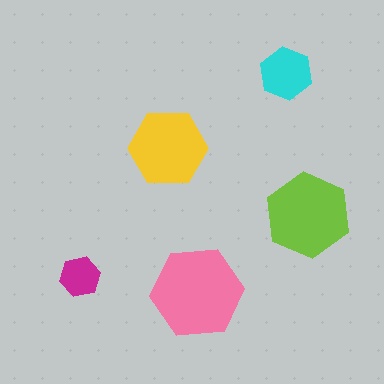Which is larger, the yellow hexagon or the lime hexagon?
The lime one.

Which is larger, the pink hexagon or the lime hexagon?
The pink one.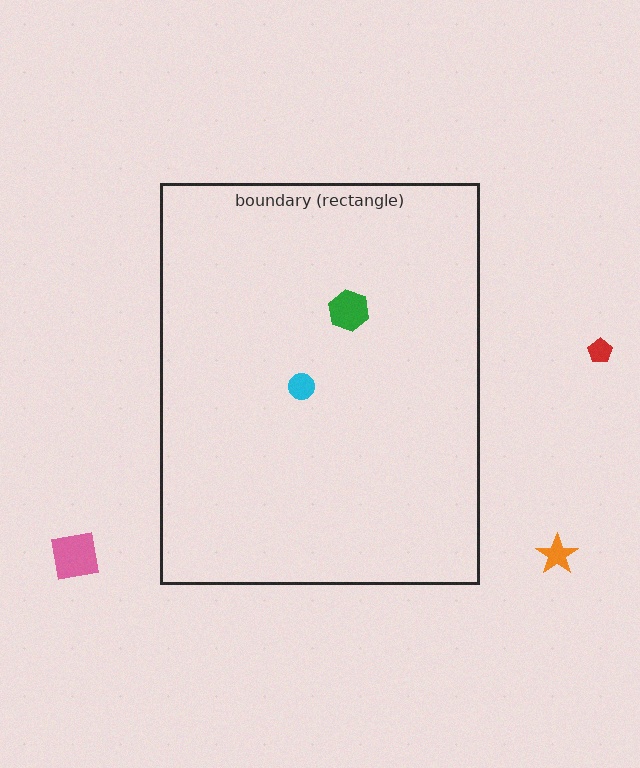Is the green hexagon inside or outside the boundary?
Inside.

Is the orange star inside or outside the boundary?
Outside.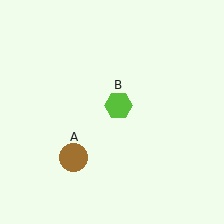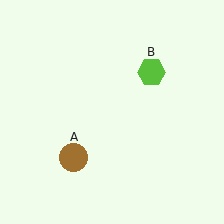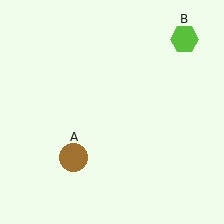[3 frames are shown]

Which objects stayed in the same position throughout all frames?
Brown circle (object A) remained stationary.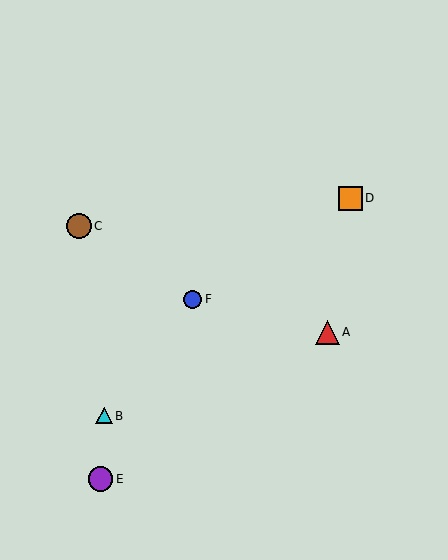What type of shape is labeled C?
Shape C is a brown circle.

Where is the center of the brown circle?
The center of the brown circle is at (79, 226).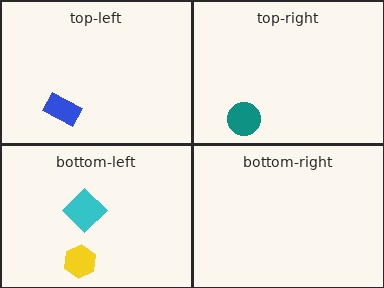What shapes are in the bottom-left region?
The cyan diamond, the yellow hexagon.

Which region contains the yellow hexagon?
The bottom-left region.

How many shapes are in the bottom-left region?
2.